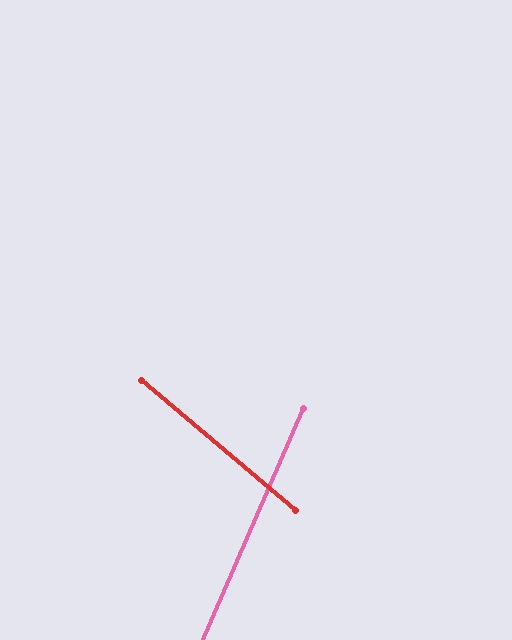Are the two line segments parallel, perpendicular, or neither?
Neither parallel nor perpendicular — they differ by about 73°.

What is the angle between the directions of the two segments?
Approximately 73 degrees.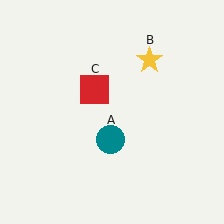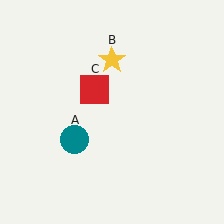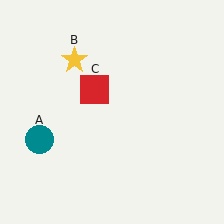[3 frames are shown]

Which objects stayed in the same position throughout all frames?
Red square (object C) remained stationary.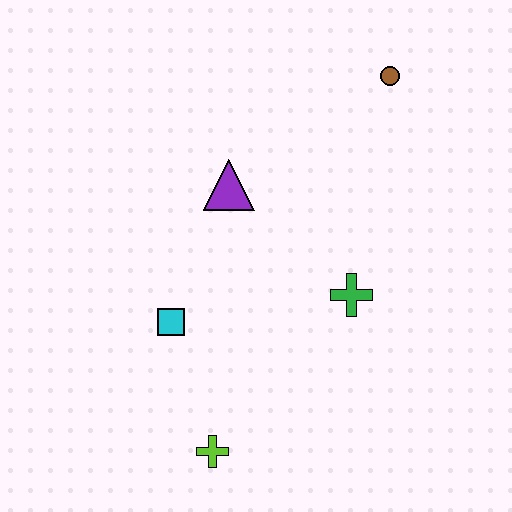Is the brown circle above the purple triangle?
Yes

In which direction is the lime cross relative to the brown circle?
The lime cross is below the brown circle.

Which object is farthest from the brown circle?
The lime cross is farthest from the brown circle.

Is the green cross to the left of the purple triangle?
No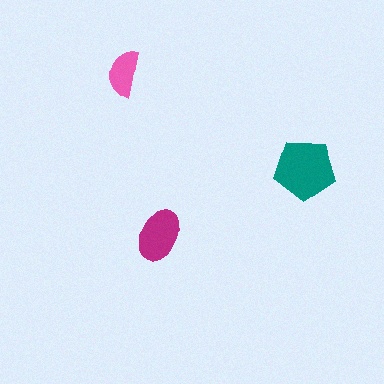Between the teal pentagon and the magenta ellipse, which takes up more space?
The teal pentagon.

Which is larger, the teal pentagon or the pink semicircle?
The teal pentagon.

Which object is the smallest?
The pink semicircle.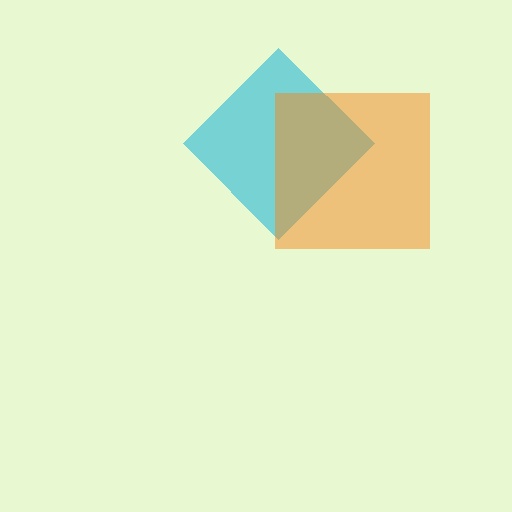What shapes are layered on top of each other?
The layered shapes are: a cyan diamond, an orange square.